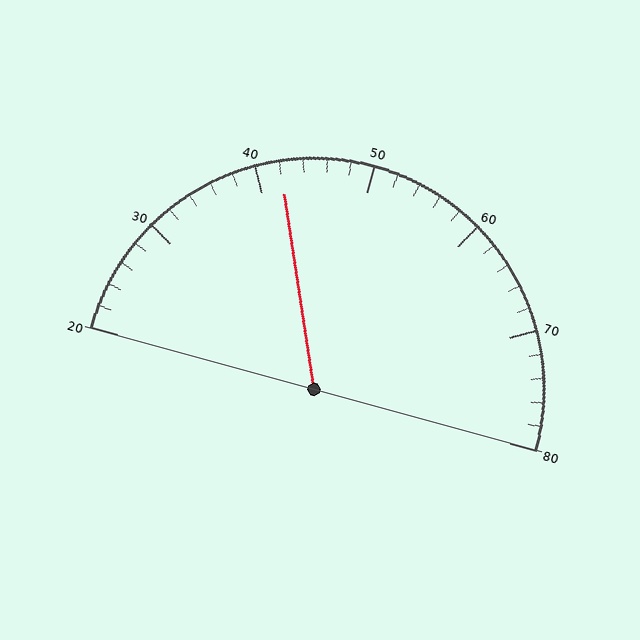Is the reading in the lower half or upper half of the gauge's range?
The reading is in the lower half of the range (20 to 80).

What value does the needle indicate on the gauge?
The needle indicates approximately 42.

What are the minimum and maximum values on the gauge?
The gauge ranges from 20 to 80.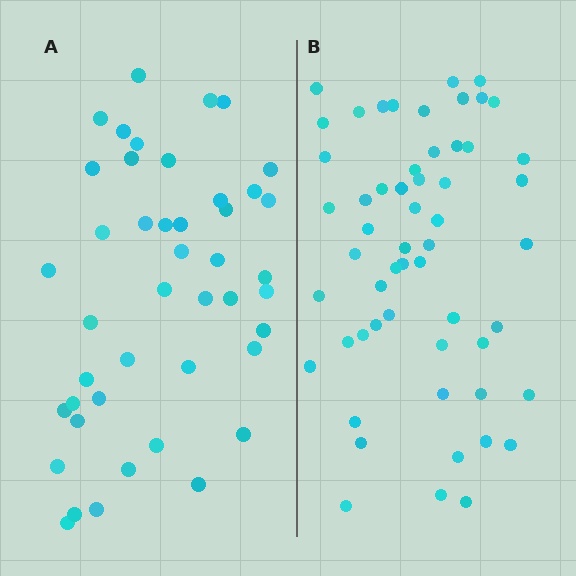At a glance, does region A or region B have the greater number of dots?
Region B (the right region) has more dots.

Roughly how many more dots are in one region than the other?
Region B has roughly 12 or so more dots than region A.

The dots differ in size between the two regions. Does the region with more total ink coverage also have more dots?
No. Region A has more total ink coverage because its dots are larger, but region B actually contains more individual dots. Total area can be misleading — the number of items is what matters here.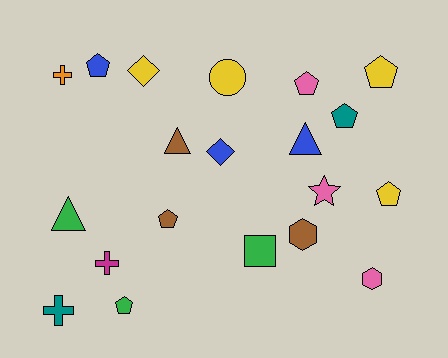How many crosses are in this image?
There are 3 crosses.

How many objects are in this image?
There are 20 objects.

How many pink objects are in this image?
There are 3 pink objects.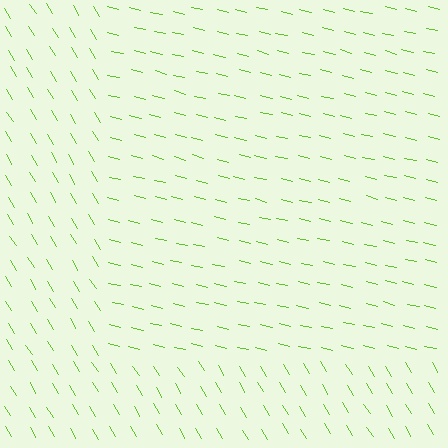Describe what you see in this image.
The image is filled with small lime line segments. A rectangle region in the image has lines oriented differently from the surrounding lines, creating a visible texture boundary.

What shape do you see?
I see a rectangle.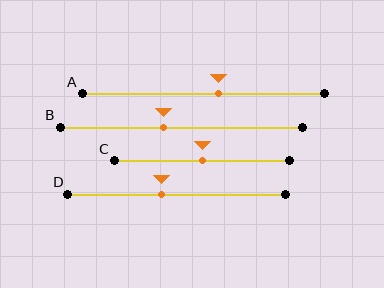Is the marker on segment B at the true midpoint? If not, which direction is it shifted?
No, the marker on segment B is shifted to the left by about 7% of the segment length.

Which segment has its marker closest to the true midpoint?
Segment C has its marker closest to the true midpoint.